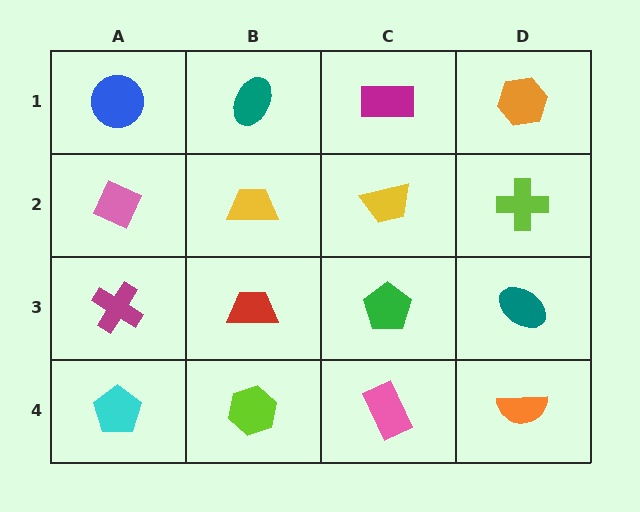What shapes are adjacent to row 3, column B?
A yellow trapezoid (row 2, column B), a lime hexagon (row 4, column B), a magenta cross (row 3, column A), a green pentagon (row 3, column C).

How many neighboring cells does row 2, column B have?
4.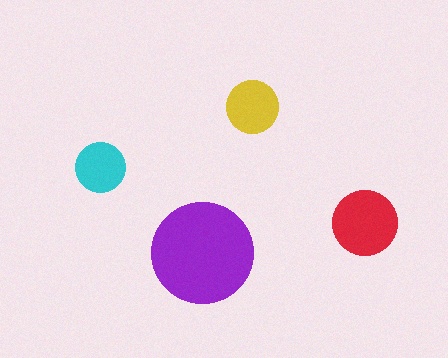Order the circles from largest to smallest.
the purple one, the red one, the yellow one, the cyan one.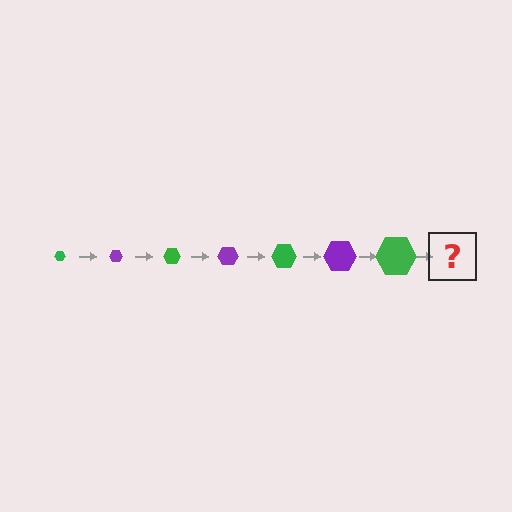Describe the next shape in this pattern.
It should be a purple hexagon, larger than the previous one.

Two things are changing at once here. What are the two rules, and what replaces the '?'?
The two rules are that the hexagon grows larger each step and the color cycles through green and purple. The '?' should be a purple hexagon, larger than the previous one.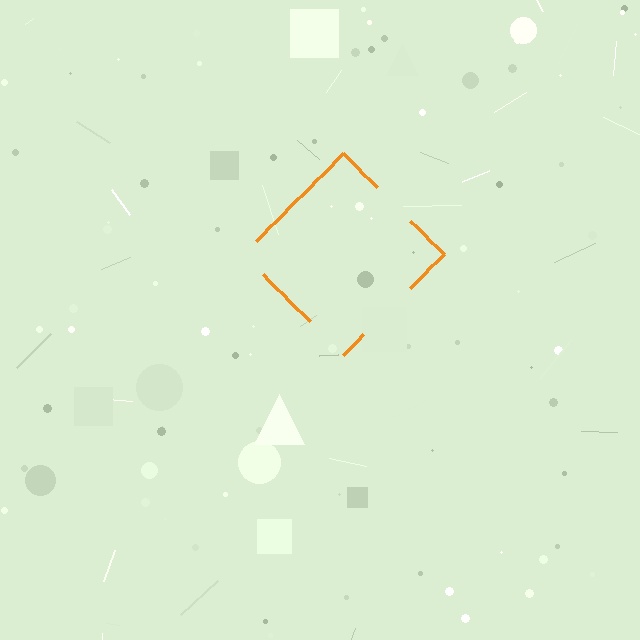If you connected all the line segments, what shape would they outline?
They would outline a diamond.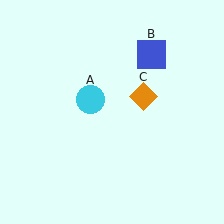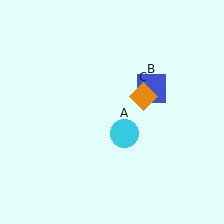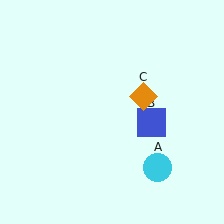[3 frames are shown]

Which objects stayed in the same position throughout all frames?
Orange diamond (object C) remained stationary.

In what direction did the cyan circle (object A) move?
The cyan circle (object A) moved down and to the right.